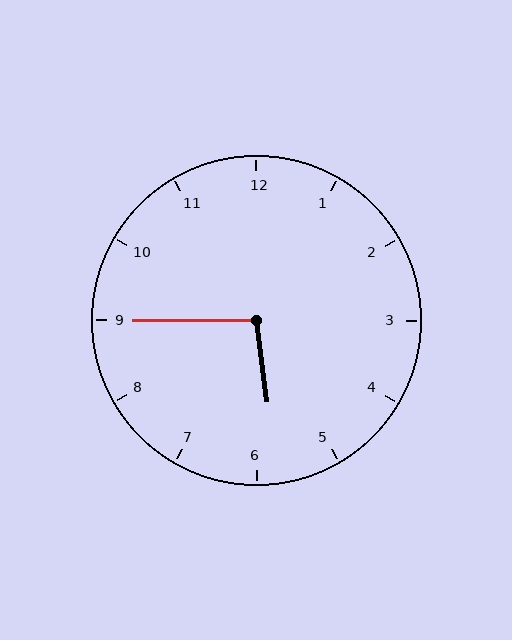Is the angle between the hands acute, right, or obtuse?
It is obtuse.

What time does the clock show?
5:45.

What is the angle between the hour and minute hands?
Approximately 98 degrees.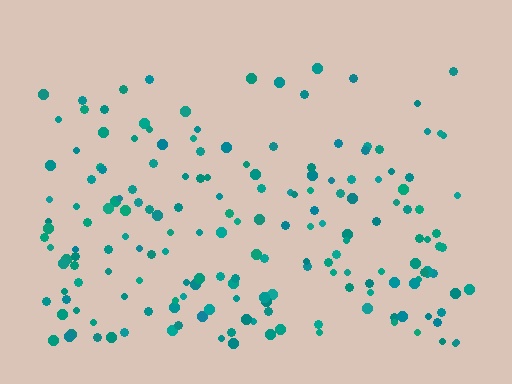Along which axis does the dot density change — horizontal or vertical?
Vertical.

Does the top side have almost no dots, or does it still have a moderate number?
Still a moderate number, just noticeably fewer than the bottom.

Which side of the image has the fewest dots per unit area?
The top.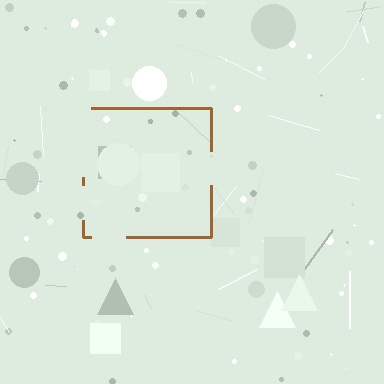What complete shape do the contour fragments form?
The contour fragments form a square.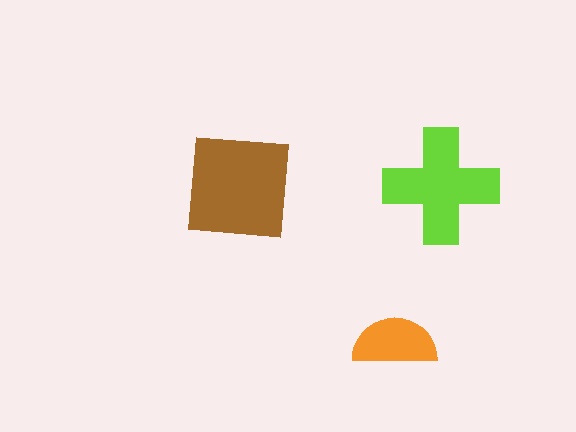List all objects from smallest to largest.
The orange semicircle, the lime cross, the brown square.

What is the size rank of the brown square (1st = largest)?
1st.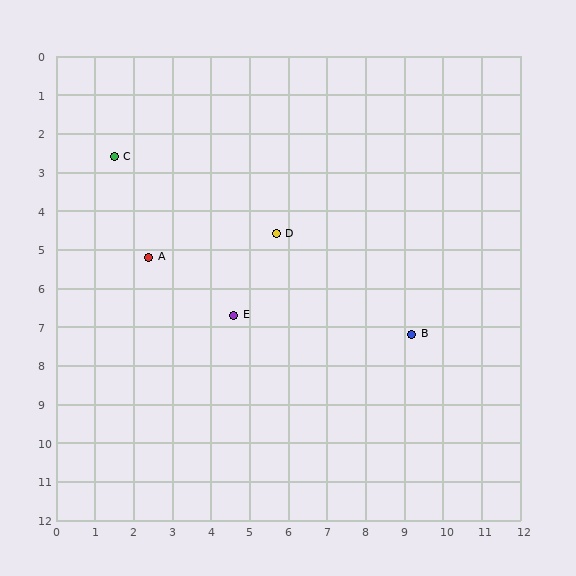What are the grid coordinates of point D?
Point D is at approximately (5.7, 4.6).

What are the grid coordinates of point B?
Point B is at approximately (9.2, 7.2).